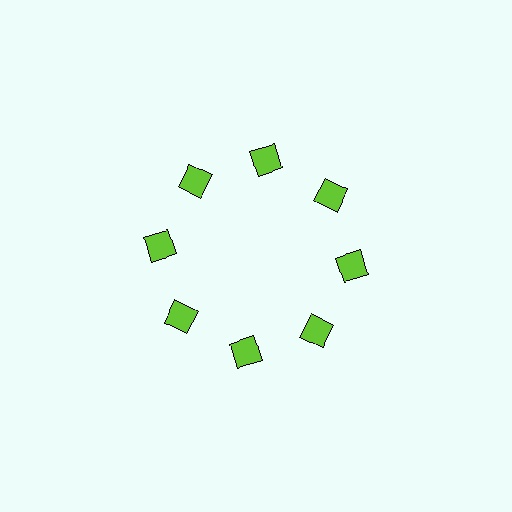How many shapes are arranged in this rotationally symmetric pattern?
There are 8 shapes, arranged in 8 groups of 1.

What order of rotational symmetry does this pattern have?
This pattern has 8-fold rotational symmetry.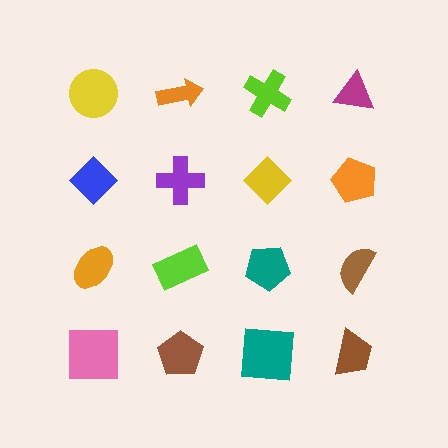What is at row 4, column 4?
A brown trapezoid.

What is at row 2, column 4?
An orange pentagon.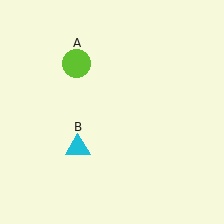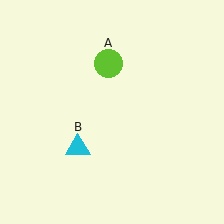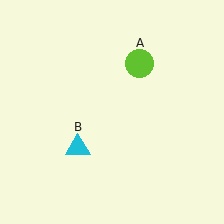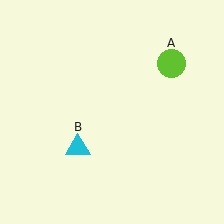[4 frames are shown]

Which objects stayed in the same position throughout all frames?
Cyan triangle (object B) remained stationary.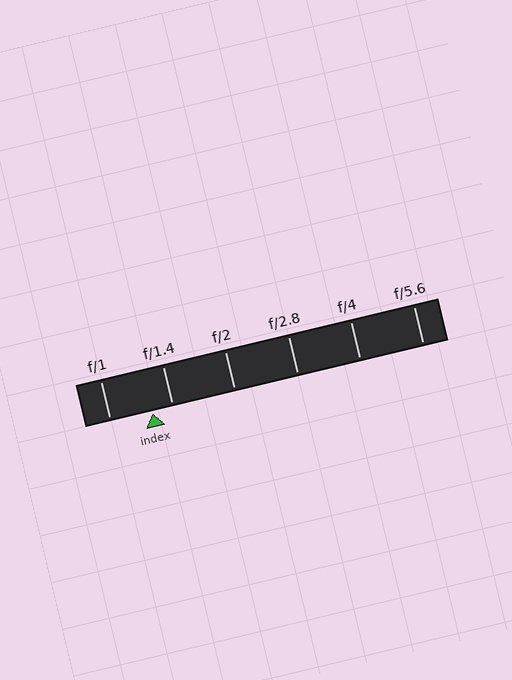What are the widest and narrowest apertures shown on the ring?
The widest aperture shown is f/1 and the narrowest is f/5.6.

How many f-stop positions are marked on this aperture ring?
There are 6 f-stop positions marked.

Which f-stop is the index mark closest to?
The index mark is closest to f/1.4.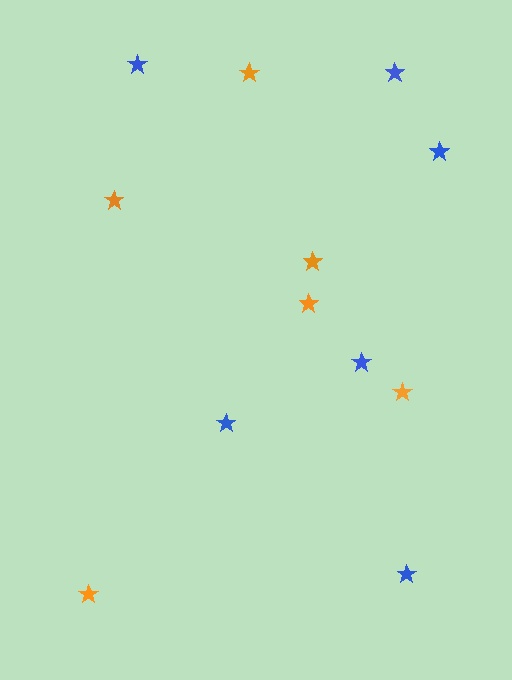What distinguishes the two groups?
There are 2 groups: one group of blue stars (6) and one group of orange stars (6).